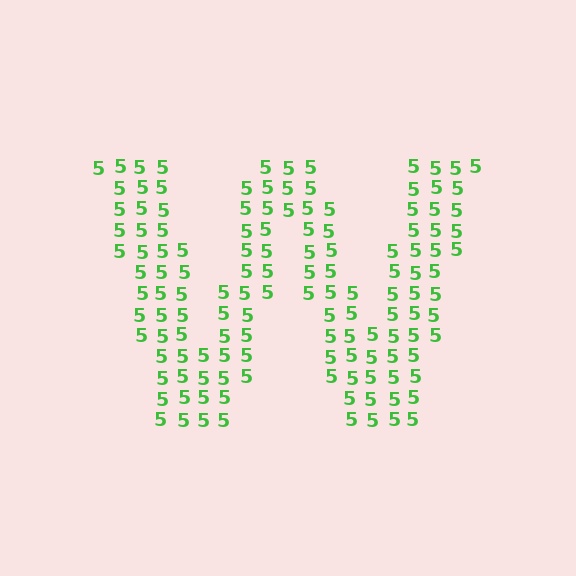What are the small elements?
The small elements are digit 5's.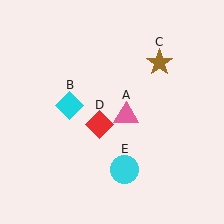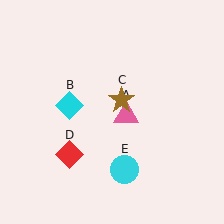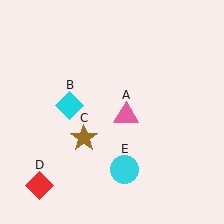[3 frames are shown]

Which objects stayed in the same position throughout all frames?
Pink triangle (object A) and cyan diamond (object B) and cyan circle (object E) remained stationary.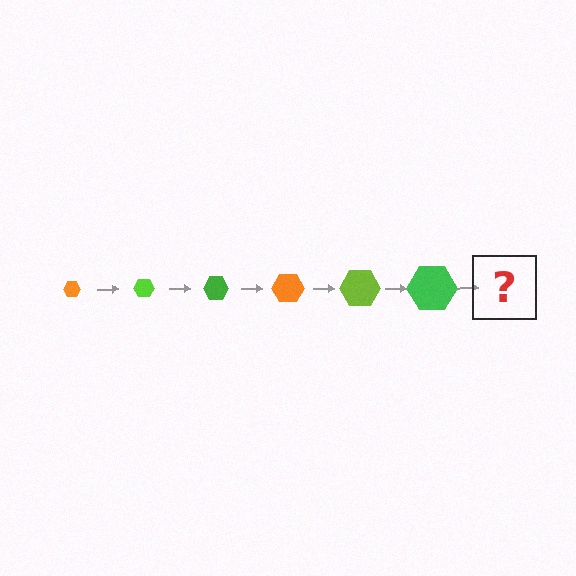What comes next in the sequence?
The next element should be an orange hexagon, larger than the previous one.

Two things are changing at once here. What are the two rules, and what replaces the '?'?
The two rules are that the hexagon grows larger each step and the color cycles through orange, lime, and green. The '?' should be an orange hexagon, larger than the previous one.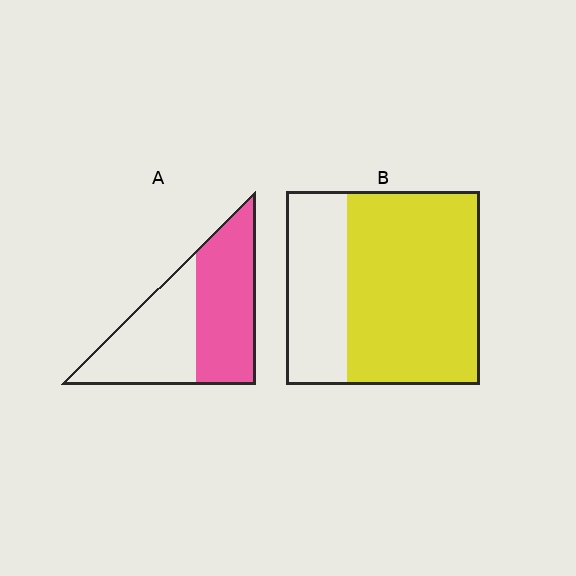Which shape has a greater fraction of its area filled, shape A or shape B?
Shape B.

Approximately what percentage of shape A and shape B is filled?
A is approximately 50% and B is approximately 70%.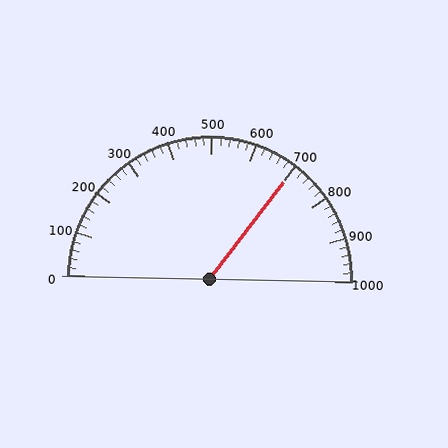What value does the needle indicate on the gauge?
The needle indicates approximately 700.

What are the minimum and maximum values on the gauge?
The gauge ranges from 0 to 1000.